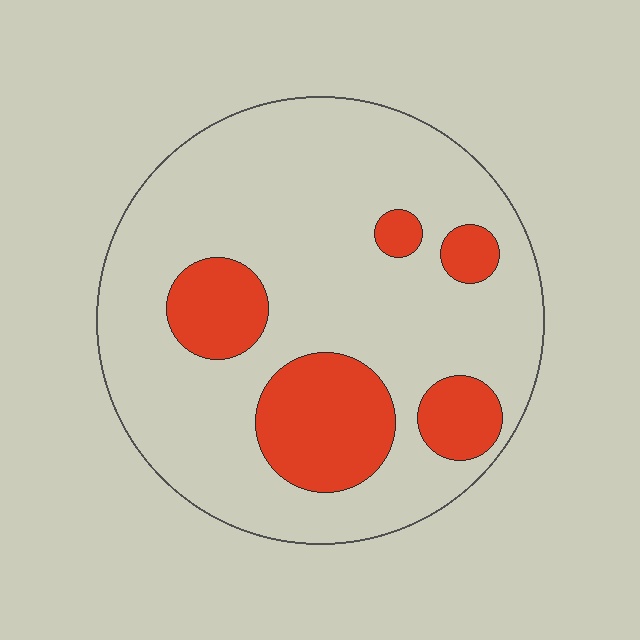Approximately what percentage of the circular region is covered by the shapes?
Approximately 20%.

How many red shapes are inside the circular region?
5.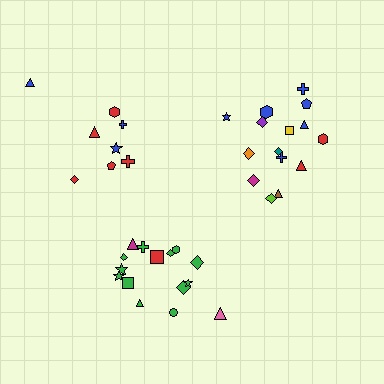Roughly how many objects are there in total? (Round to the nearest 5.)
Roughly 40 objects in total.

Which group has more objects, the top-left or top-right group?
The top-right group.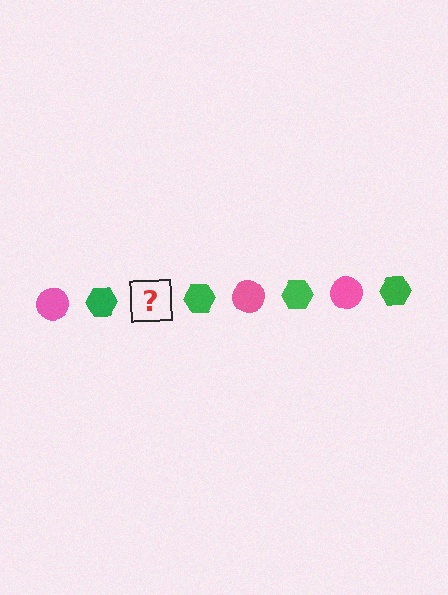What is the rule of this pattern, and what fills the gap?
The rule is that the pattern alternates between pink circle and green hexagon. The gap should be filled with a pink circle.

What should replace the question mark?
The question mark should be replaced with a pink circle.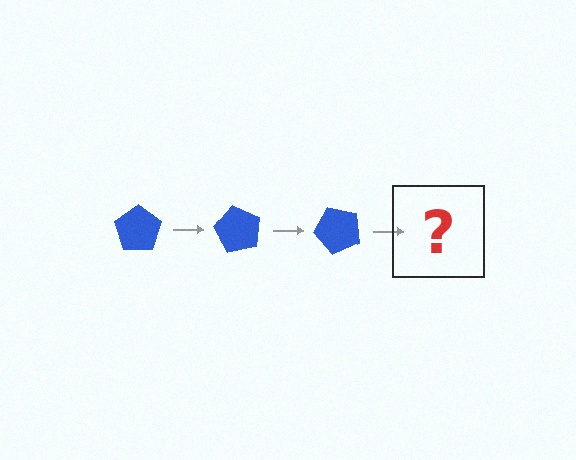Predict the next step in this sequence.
The next step is a blue pentagon rotated 180 degrees.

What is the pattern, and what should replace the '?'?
The pattern is that the pentagon rotates 60 degrees each step. The '?' should be a blue pentagon rotated 180 degrees.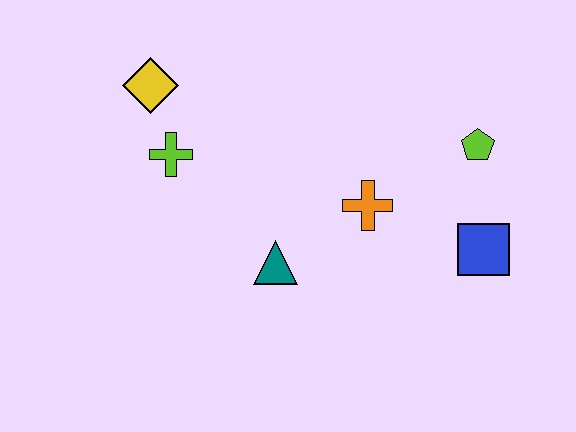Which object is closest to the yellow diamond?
The lime cross is closest to the yellow diamond.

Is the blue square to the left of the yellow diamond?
No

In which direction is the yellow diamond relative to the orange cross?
The yellow diamond is to the left of the orange cross.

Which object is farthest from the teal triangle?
The lime pentagon is farthest from the teal triangle.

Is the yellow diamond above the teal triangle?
Yes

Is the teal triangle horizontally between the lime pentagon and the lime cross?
Yes